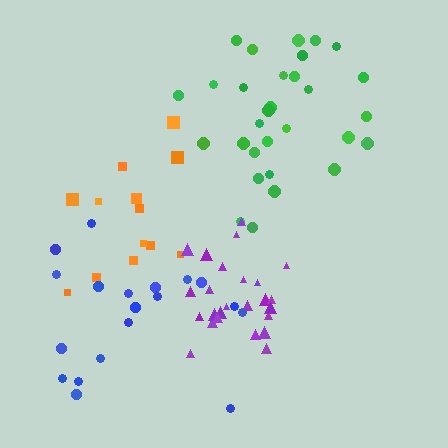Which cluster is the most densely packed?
Purple.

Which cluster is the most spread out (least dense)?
Blue.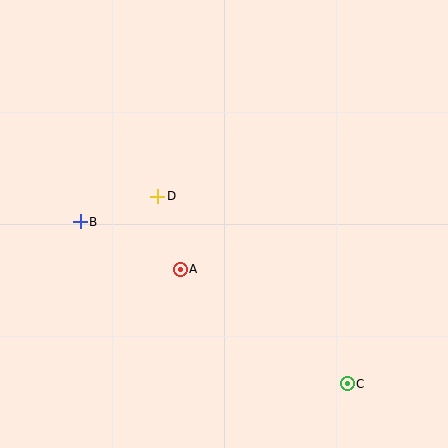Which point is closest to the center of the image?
Point A at (180, 269) is closest to the center.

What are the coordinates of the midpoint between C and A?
The midpoint between C and A is at (264, 326).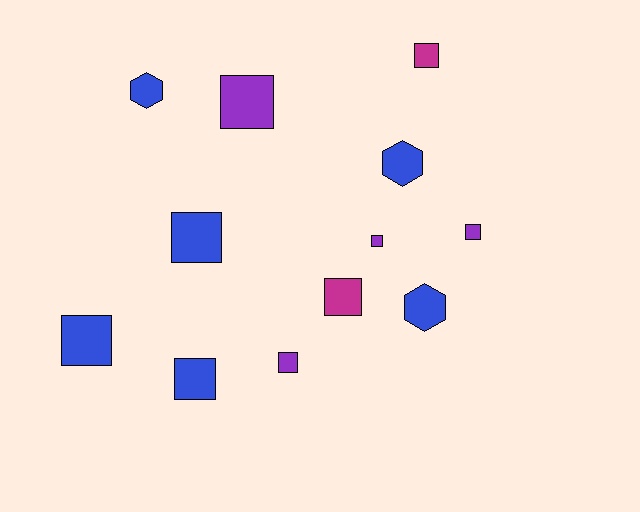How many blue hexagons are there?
There are 3 blue hexagons.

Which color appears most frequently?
Blue, with 6 objects.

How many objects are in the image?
There are 12 objects.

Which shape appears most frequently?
Square, with 9 objects.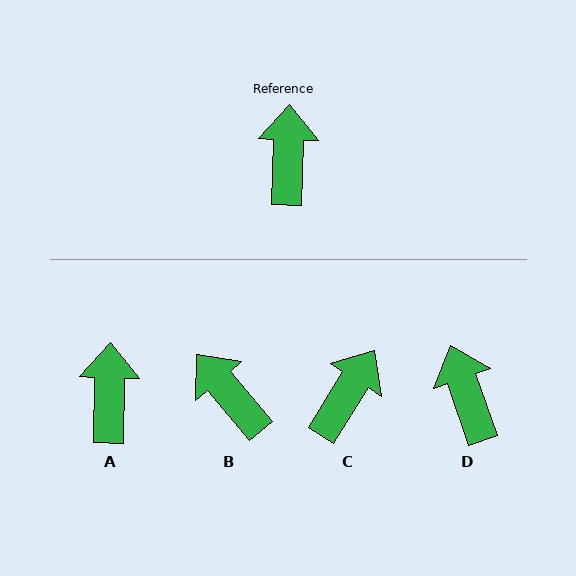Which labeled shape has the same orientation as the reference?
A.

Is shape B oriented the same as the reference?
No, it is off by about 41 degrees.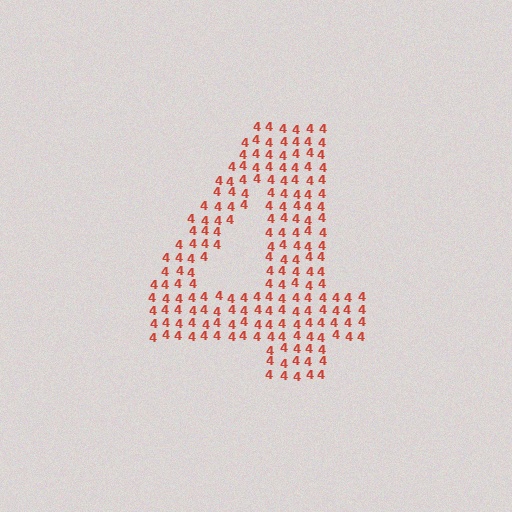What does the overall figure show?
The overall figure shows the digit 4.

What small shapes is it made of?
It is made of small digit 4's.